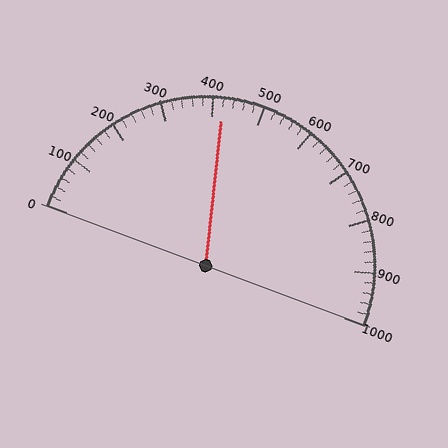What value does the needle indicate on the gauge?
The needle indicates approximately 420.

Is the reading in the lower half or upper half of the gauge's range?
The reading is in the lower half of the range (0 to 1000).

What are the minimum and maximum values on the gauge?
The gauge ranges from 0 to 1000.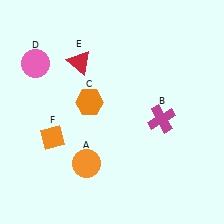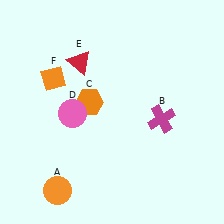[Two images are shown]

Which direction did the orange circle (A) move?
The orange circle (A) moved left.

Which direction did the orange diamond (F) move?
The orange diamond (F) moved up.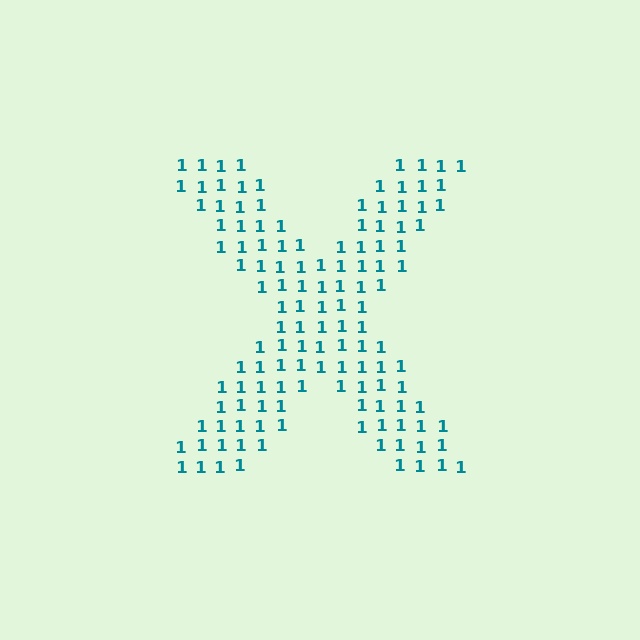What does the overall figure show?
The overall figure shows the letter X.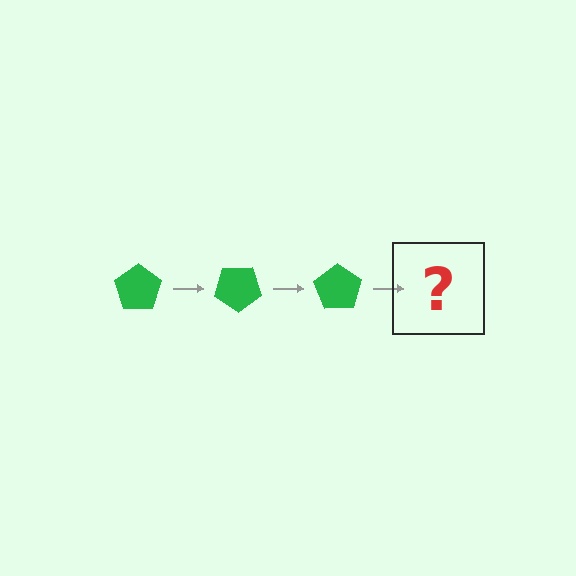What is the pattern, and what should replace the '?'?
The pattern is that the pentagon rotates 35 degrees each step. The '?' should be a green pentagon rotated 105 degrees.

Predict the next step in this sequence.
The next step is a green pentagon rotated 105 degrees.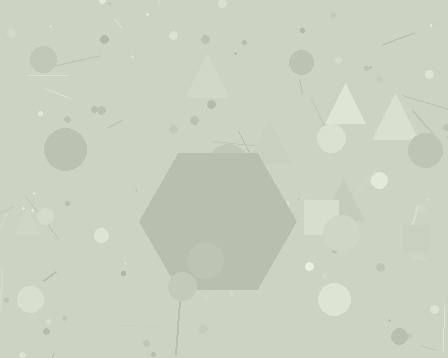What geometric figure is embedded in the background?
A hexagon is embedded in the background.